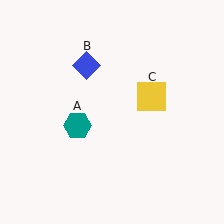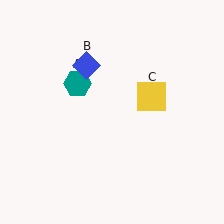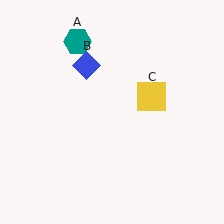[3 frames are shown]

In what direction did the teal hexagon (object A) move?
The teal hexagon (object A) moved up.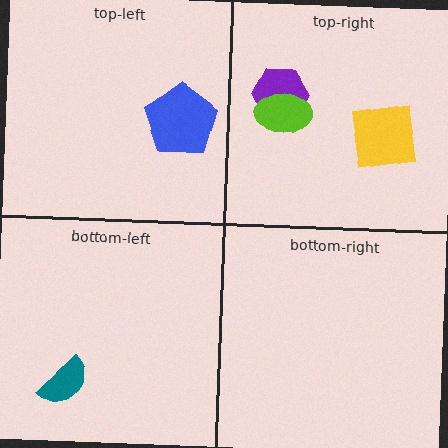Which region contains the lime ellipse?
The top-right region.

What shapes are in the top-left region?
The blue pentagon.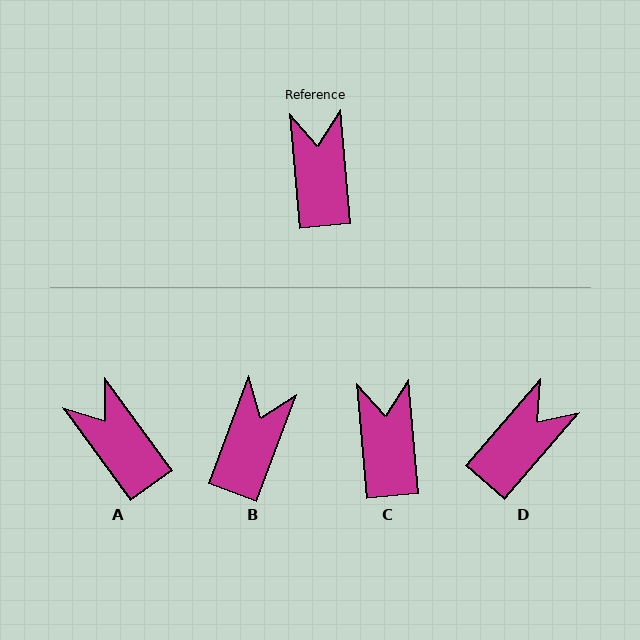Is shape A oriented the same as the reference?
No, it is off by about 31 degrees.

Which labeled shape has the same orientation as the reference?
C.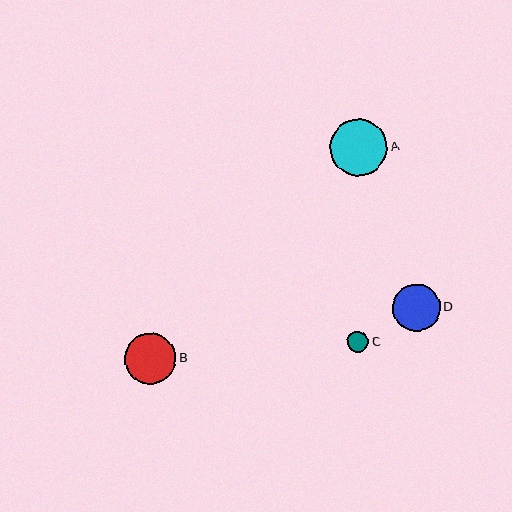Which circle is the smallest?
Circle C is the smallest with a size of approximately 21 pixels.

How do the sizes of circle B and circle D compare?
Circle B and circle D are approximately the same size.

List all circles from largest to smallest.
From largest to smallest: A, B, D, C.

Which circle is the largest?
Circle A is the largest with a size of approximately 57 pixels.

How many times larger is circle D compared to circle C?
Circle D is approximately 2.2 times the size of circle C.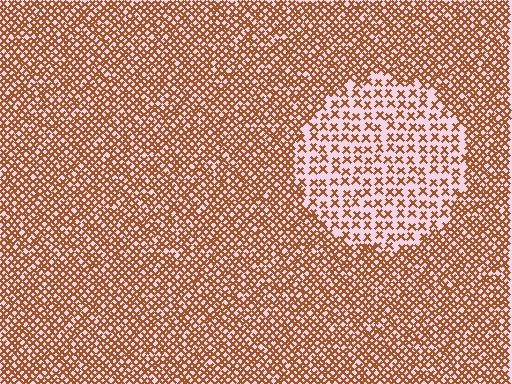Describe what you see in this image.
The image contains small brown elements arranged at two different densities. A circle-shaped region is visible where the elements are less densely packed than the surrounding area.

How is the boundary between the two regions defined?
The boundary is defined by a change in element density (approximately 2.2x ratio). All elements are the same color, size, and shape.